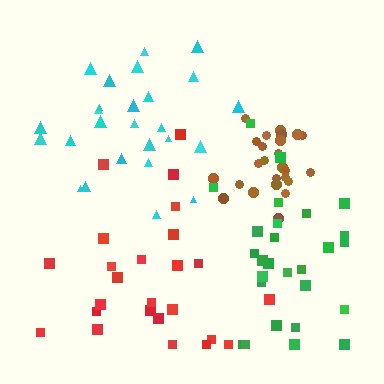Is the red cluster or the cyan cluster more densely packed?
Cyan.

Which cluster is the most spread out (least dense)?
Red.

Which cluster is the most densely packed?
Brown.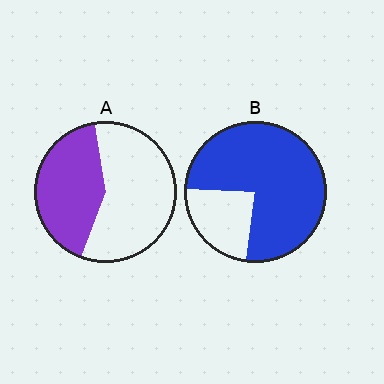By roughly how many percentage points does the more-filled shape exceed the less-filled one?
By roughly 35 percentage points (B over A).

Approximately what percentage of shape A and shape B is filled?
A is approximately 40% and B is approximately 75%.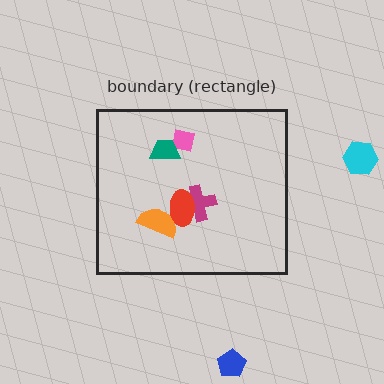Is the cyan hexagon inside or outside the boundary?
Outside.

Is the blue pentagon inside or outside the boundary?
Outside.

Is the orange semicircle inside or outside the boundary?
Inside.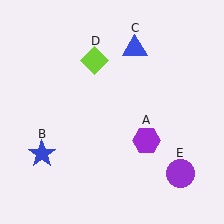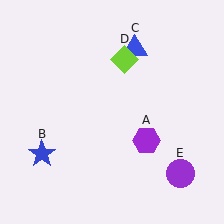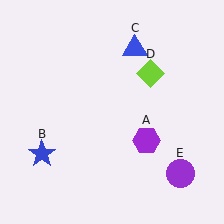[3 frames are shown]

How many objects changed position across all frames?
1 object changed position: lime diamond (object D).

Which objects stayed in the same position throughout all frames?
Purple hexagon (object A) and blue star (object B) and blue triangle (object C) and purple circle (object E) remained stationary.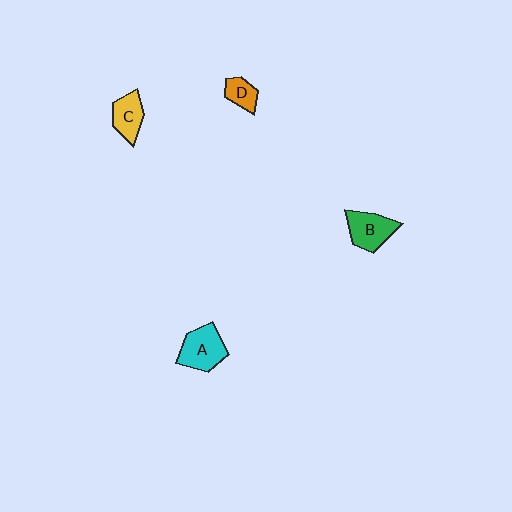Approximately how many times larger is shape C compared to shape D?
Approximately 1.4 times.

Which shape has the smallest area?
Shape D (orange).